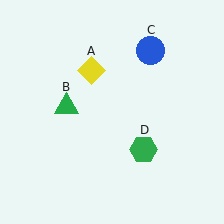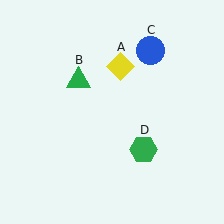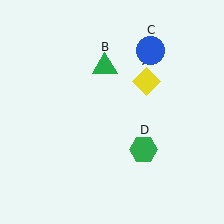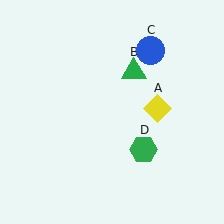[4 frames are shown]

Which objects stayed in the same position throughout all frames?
Blue circle (object C) and green hexagon (object D) remained stationary.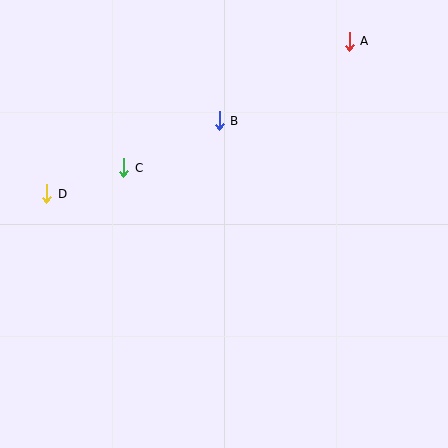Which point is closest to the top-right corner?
Point A is closest to the top-right corner.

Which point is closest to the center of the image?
Point B at (219, 121) is closest to the center.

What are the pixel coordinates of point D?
Point D is at (47, 194).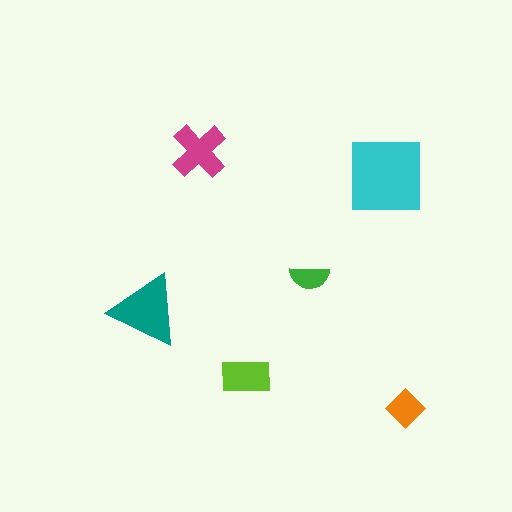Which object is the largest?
The cyan square.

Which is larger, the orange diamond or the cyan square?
The cyan square.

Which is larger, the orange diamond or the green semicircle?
The orange diamond.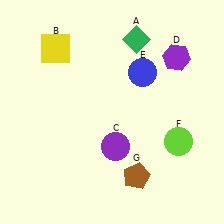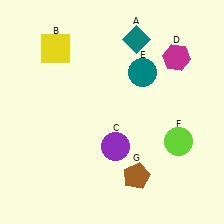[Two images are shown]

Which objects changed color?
A changed from green to teal. D changed from purple to magenta. E changed from blue to teal.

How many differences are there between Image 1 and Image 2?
There are 3 differences between the two images.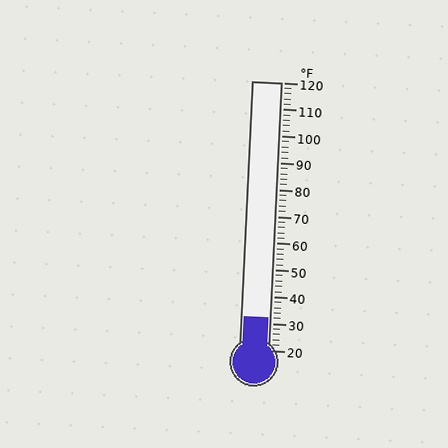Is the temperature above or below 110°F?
The temperature is below 110°F.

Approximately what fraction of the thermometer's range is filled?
The thermometer is filled to approximately 10% of its range.